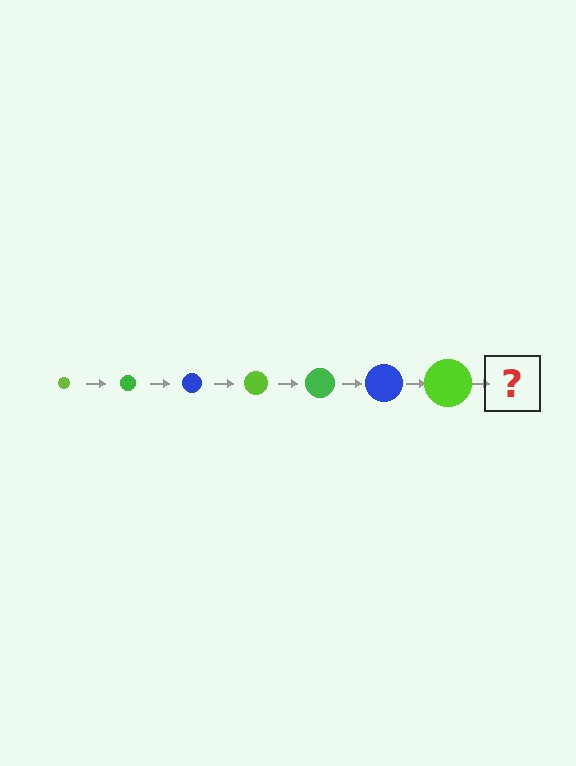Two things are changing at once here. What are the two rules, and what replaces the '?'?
The two rules are that the circle grows larger each step and the color cycles through lime, green, and blue. The '?' should be a green circle, larger than the previous one.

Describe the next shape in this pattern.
It should be a green circle, larger than the previous one.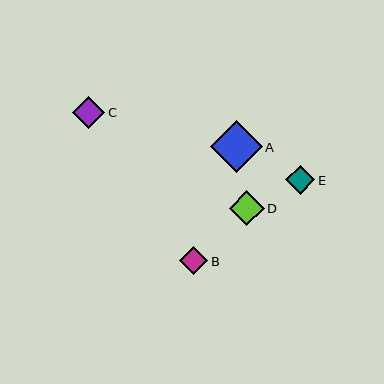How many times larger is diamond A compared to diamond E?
Diamond A is approximately 1.8 times the size of diamond E.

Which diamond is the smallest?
Diamond B is the smallest with a size of approximately 28 pixels.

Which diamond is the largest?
Diamond A is the largest with a size of approximately 51 pixels.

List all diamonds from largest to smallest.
From largest to smallest: A, D, C, E, B.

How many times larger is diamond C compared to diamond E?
Diamond C is approximately 1.1 times the size of diamond E.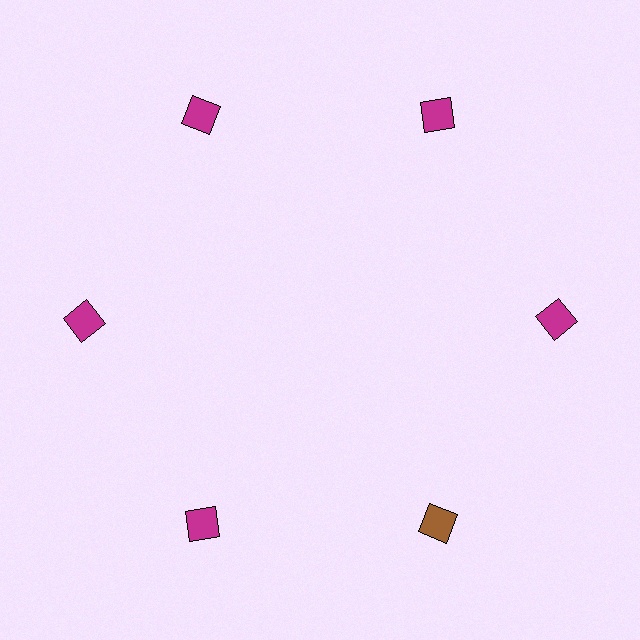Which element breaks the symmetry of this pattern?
The brown square at roughly the 5 o'clock position breaks the symmetry. All other shapes are magenta squares.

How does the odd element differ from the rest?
It has a different color: brown instead of magenta.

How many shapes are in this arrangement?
There are 6 shapes arranged in a ring pattern.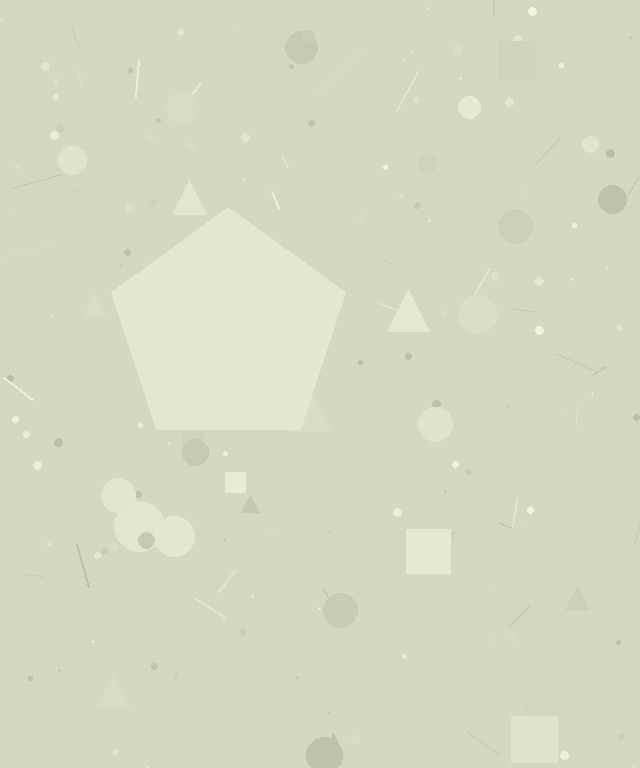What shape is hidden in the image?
A pentagon is hidden in the image.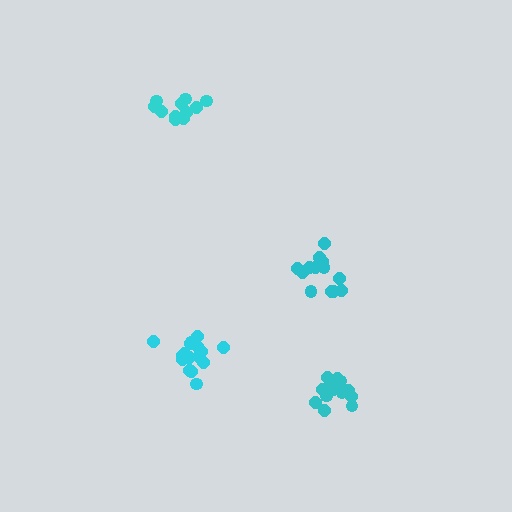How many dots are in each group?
Group 1: 14 dots, Group 2: 16 dots, Group 3: 16 dots, Group 4: 11 dots (57 total).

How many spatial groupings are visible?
There are 4 spatial groupings.